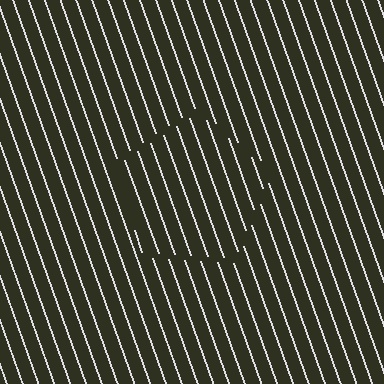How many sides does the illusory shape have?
5 sides — the line-ends trace a pentagon.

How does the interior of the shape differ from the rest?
The interior of the shape contains the same grating, shifted by half a period — the contour is defined by the phase discontinuity where line-ends from the inner and outer gratings abut.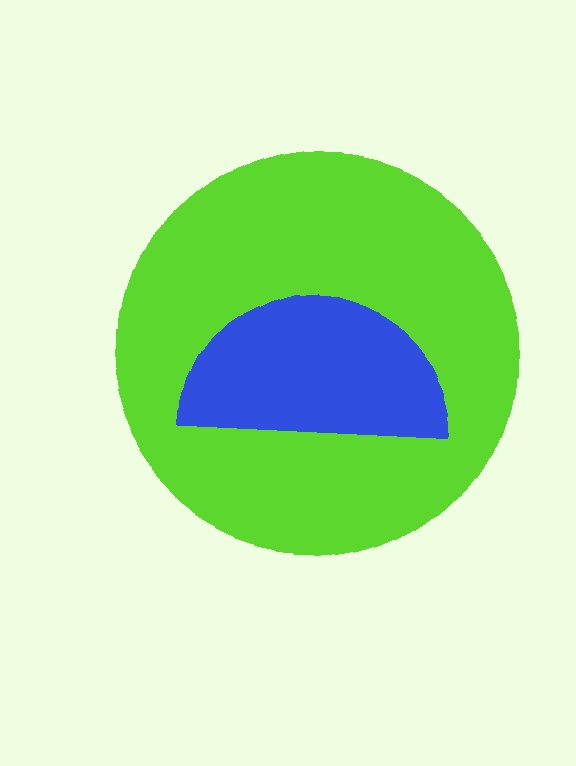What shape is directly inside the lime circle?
The blue semicircle.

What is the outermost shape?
The lime circle.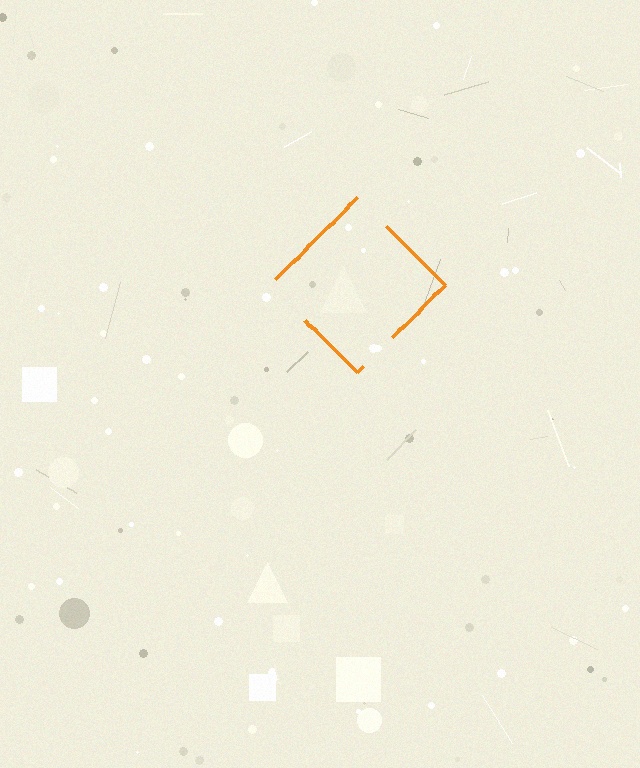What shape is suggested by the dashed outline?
The dashed outline suggests a diamond.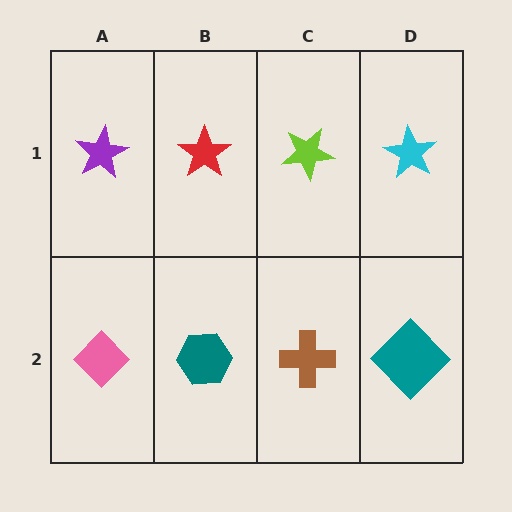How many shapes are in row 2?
4 shapes.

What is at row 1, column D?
A cyan star.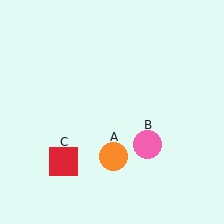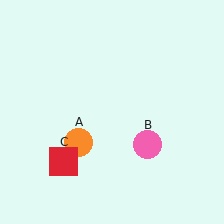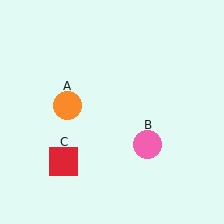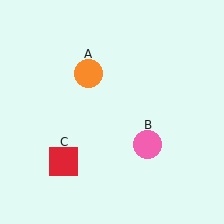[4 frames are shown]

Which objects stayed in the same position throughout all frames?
Pink circle (object B) and red square (object C) remained stationary.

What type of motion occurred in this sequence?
The orange circle (object A) rotated clockwise around the center of the scene.